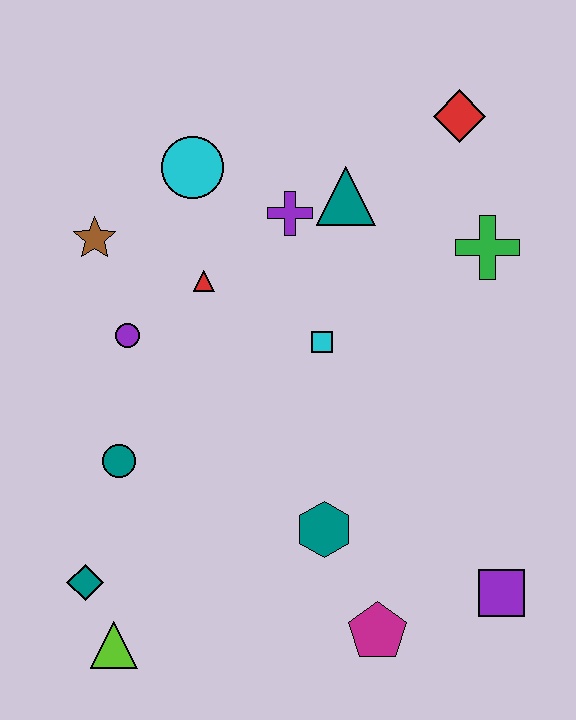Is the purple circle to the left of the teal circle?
No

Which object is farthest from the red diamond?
The lime triangle is farthest from the red diamond.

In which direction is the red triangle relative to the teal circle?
The red triangle is above the teal circle.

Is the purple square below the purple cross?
Yes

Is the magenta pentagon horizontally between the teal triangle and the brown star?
No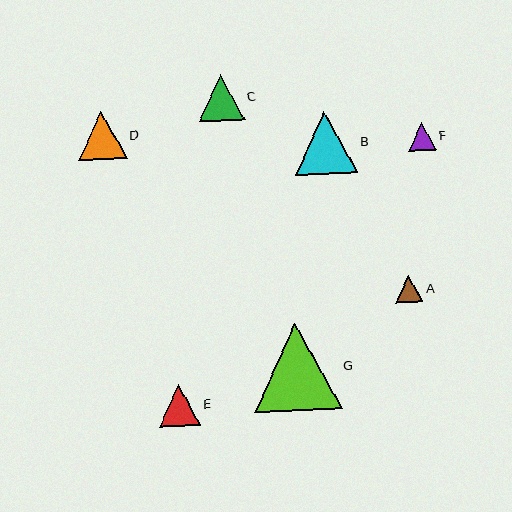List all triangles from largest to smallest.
From largest to smallest: G, B, D, C, E, F, A.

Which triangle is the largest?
Triangle G is the largest with a size of approximately 87 pixels.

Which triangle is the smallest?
Triangle A is the smallest with a size of approximately 27 pixels.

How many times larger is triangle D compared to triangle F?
Triangle D is approximately 1.8 times the size of triangle F.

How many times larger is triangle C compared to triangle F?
Triangle C is approximately 1.6 times the size of triangle F.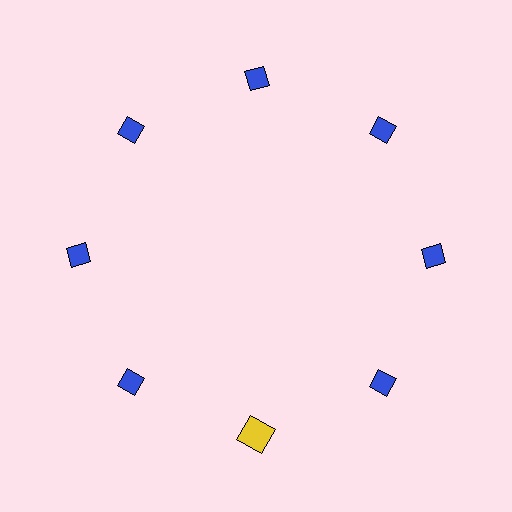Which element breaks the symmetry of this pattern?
The yellow square at roughly the 6 o'clock position breaks the symmetry. All other shapes are blue diamonds.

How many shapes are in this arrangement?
There are 8 shapes arranged in a ring pattern.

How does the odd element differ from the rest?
It differs in both color (yellow instead of blue) and shape (square instead of diamond).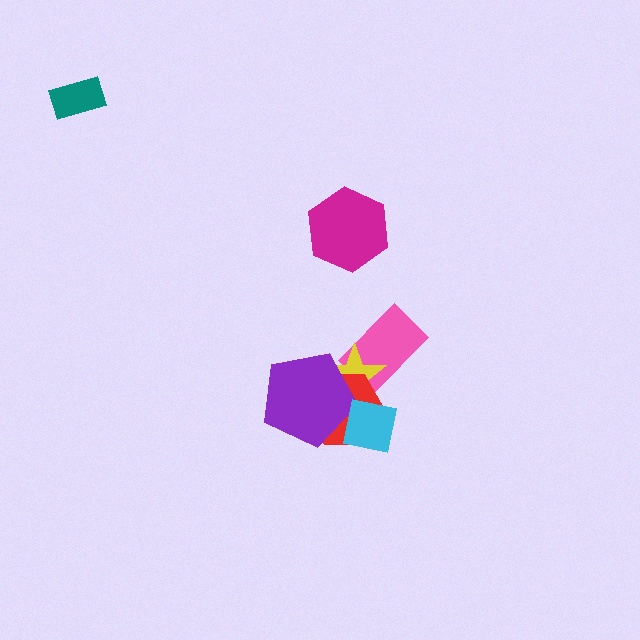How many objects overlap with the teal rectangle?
0 objects overlap with the teal rectangle.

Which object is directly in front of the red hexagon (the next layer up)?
The purple pentagon is directly in front of the red hexagon.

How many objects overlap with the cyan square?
3 objects overlap with the cyan square.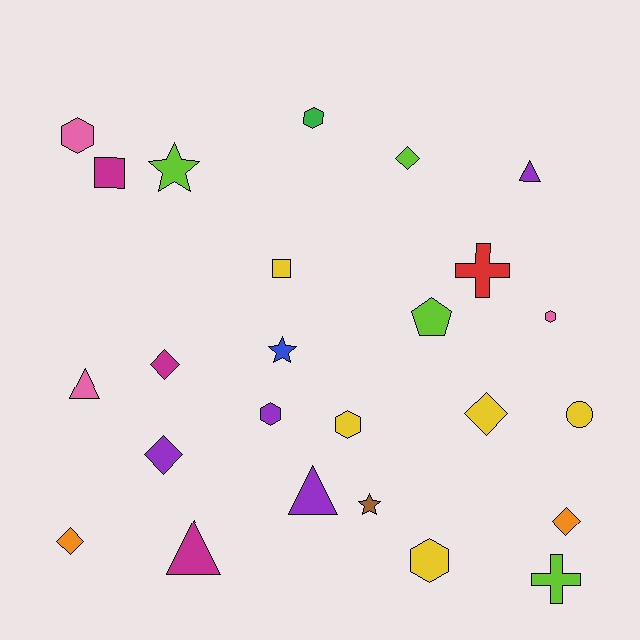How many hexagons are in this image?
There are 6 hexagons.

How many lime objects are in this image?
There are 4 lime objects.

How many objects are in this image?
There are 25 objects.